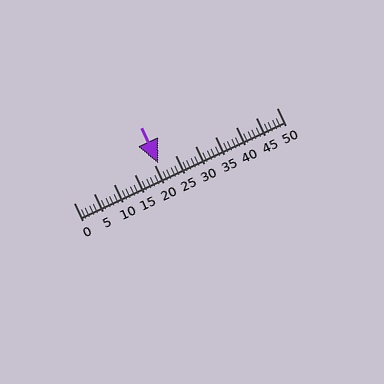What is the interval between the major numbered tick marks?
The major tick marks are spaced 5 units apart.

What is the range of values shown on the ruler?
The ruler shows values from 0 to 50.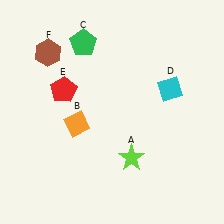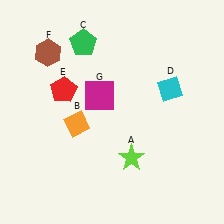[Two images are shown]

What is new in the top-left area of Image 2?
A magenta square (G) was added in the top-left area of Image 2.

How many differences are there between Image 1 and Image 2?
There is 1 difference between the two images.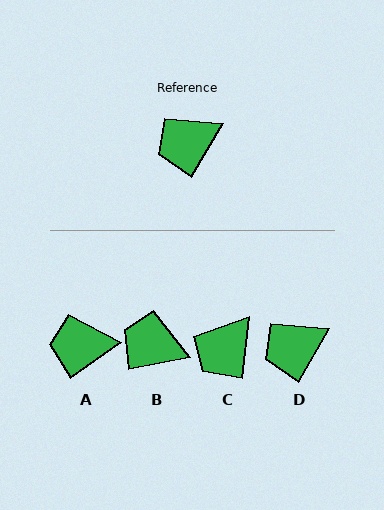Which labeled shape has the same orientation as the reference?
D.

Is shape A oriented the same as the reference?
No, it is off by about 24 degrees.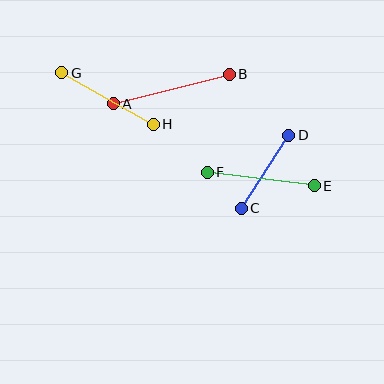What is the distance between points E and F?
The distance is approximately 108 pixels.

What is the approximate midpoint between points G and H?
The midpoint is at approximately (108, 98) pixels.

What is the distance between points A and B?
The distance is approximately 120 pixels.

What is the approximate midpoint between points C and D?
The midpoint is at approximately (265, 172) pixels.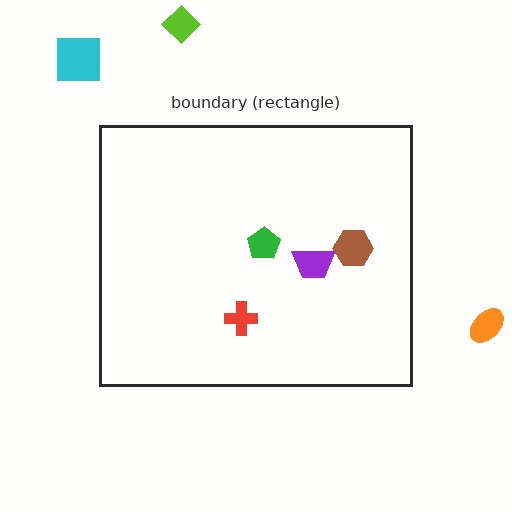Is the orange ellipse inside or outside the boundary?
Outside.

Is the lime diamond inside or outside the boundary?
Outside.